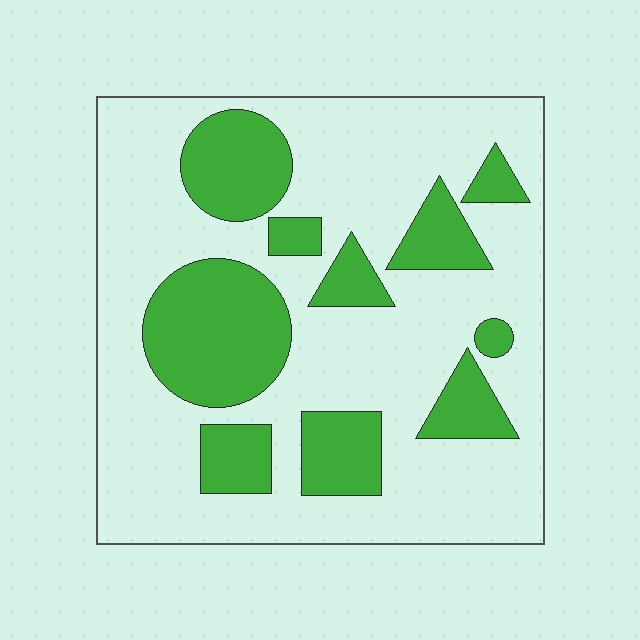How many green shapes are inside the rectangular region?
10.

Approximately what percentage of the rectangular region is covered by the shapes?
Approximately 30%.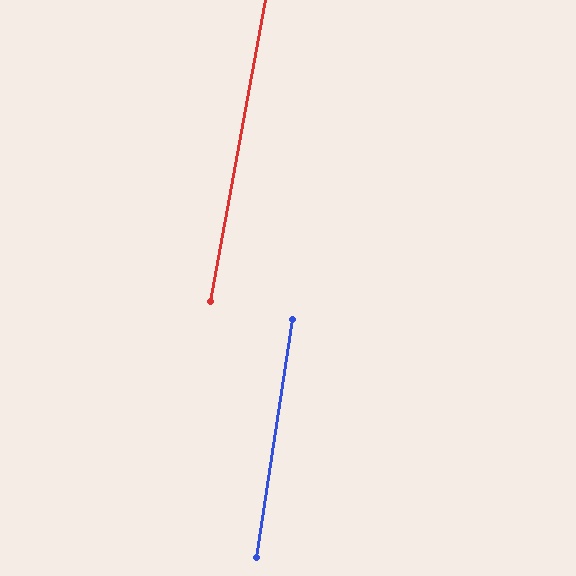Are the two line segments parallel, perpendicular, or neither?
Parallel — their directions differ by only 1.6°.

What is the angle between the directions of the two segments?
Approximately 2 degrees.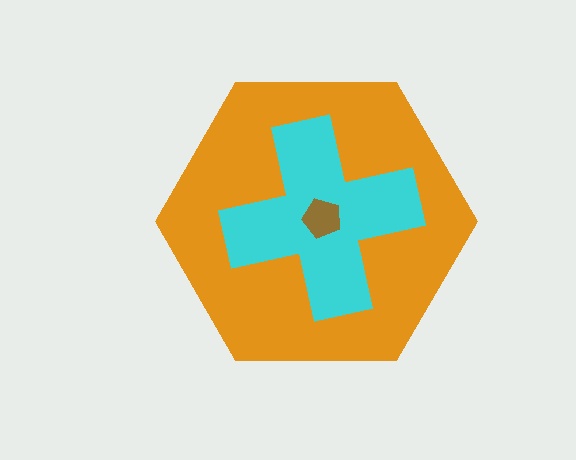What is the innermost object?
The brown pentagon.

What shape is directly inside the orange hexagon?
The cyan cross.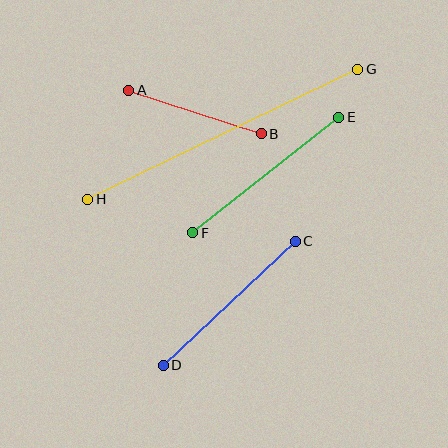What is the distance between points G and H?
The distance is approximately 300 pixels.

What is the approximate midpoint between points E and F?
The midpoint is at approximately (266, 175) pixels.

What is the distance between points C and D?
The distance is approximately 181 pixels.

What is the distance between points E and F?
The distance is approximately 186 pixels.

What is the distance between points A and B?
The distance is approximately 140 pixels.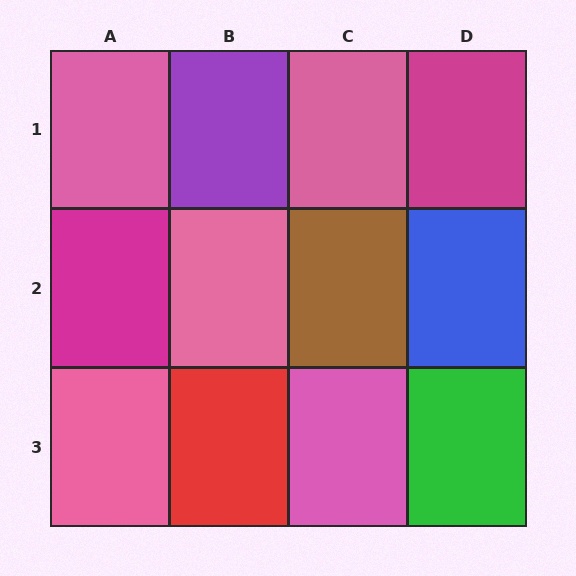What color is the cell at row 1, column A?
Pink.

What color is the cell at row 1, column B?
Purple.